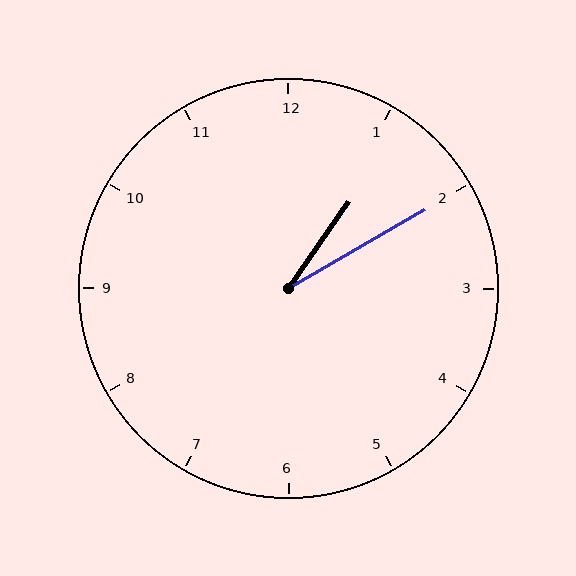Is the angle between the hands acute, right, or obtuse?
It is acute.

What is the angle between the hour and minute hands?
Approximately 25 degrees.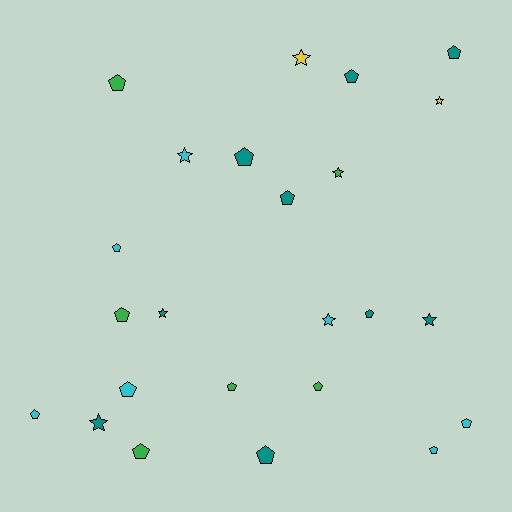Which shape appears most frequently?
Pentagon, with 16 objects.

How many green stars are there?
There is 1 green star.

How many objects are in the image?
There are 24 objects.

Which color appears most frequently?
Teal, with 9 objects.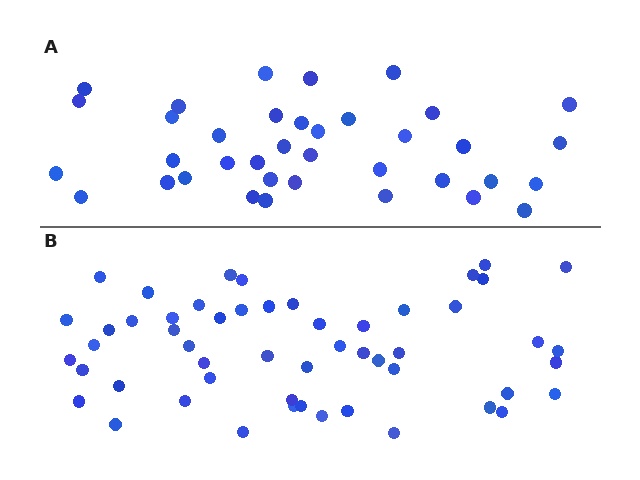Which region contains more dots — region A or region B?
Region B (the bottom region) has more dots.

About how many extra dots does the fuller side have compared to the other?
Region B has approximately 15 more dots than region A.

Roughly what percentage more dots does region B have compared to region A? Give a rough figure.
About 45% more.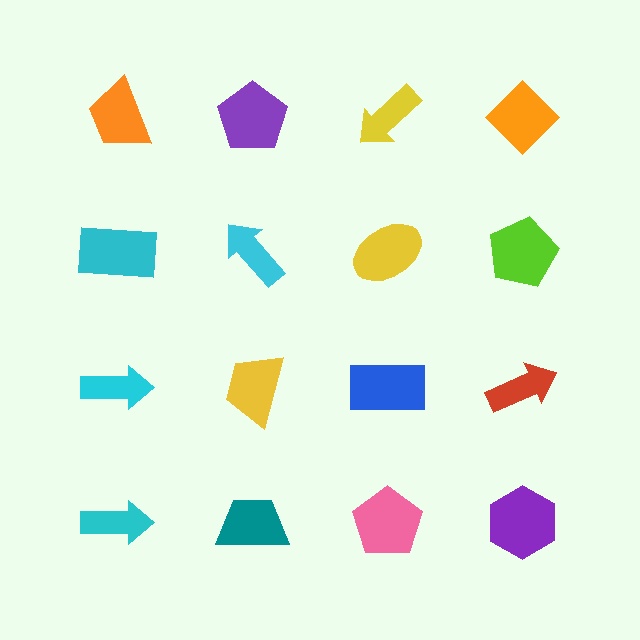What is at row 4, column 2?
A teal trapezoid.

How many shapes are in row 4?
4 shapes.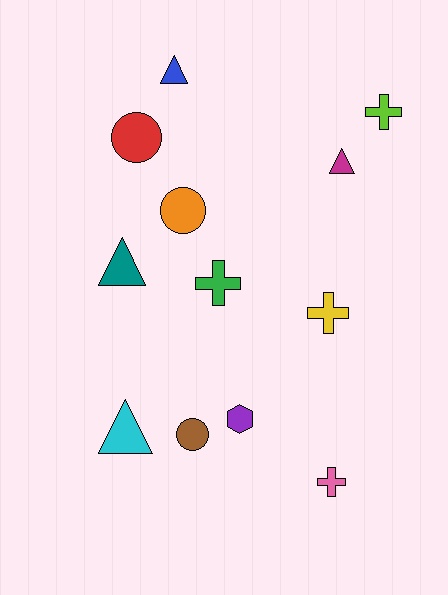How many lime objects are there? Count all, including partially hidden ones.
There is 1 lime object.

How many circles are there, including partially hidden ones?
There are 3 circles.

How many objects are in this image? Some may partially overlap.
There are 12 objects.